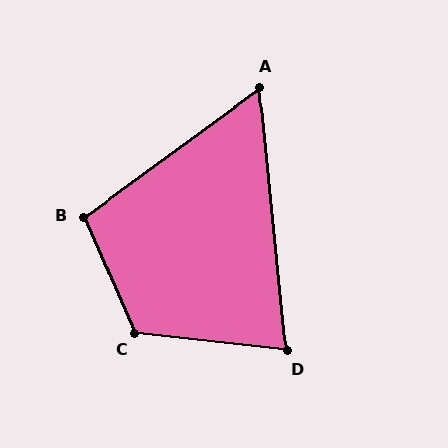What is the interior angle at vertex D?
Approximately 78 degrees (acute).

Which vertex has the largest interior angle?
C, at approximately 120 degrees.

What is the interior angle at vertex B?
Approximately 102 degrees (obtuse).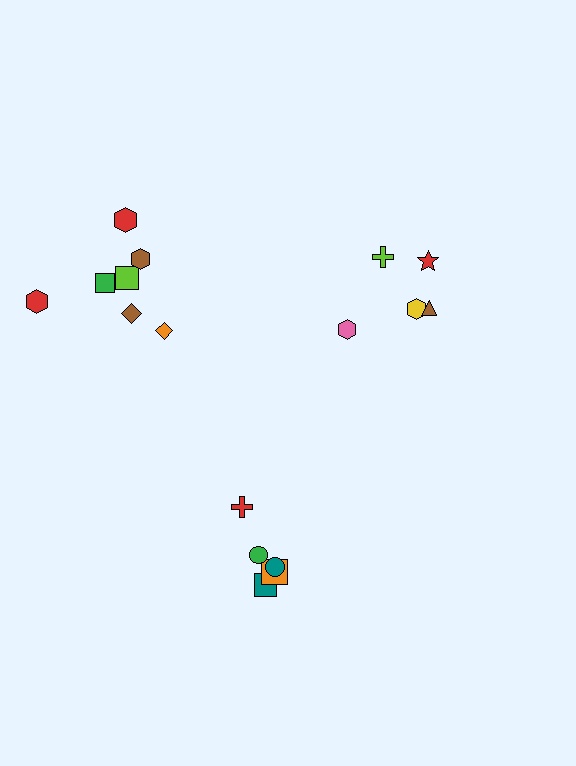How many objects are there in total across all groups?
There are 17 objects.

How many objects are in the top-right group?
There are 5 objects.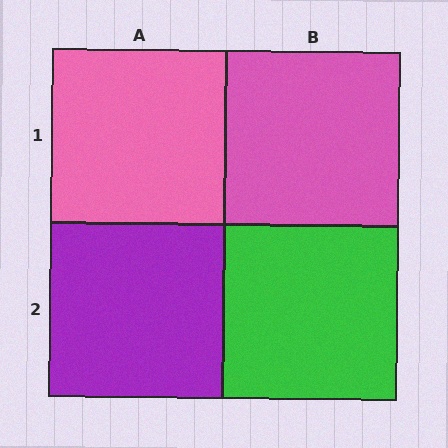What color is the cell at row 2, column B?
Green.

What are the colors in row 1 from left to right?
Pink, pink.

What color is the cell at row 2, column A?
Purple.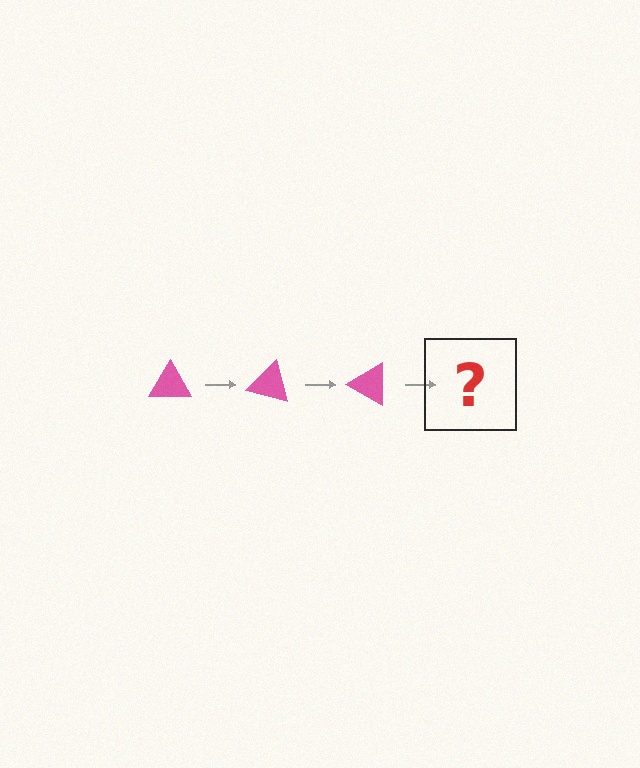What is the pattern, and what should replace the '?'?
The pattern is that the triangle rotates 15 degrees each step. The '?' should be a pink triangle rotated 45 degrees.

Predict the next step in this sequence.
The next step is a pink triangle rotated 45 degrees.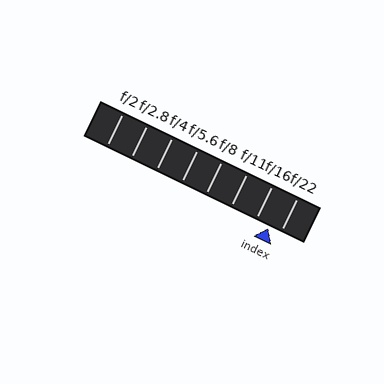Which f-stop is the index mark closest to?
The index mark is closest to f/22.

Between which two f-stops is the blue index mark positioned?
The index mark is between f/16 and f/22.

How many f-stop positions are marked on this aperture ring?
There are 8 f-stop positions marked.